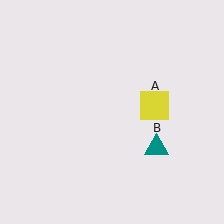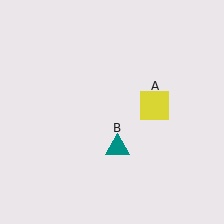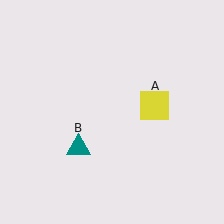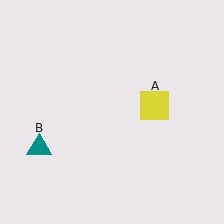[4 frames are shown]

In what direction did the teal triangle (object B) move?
The teal triangle (object B) moved left.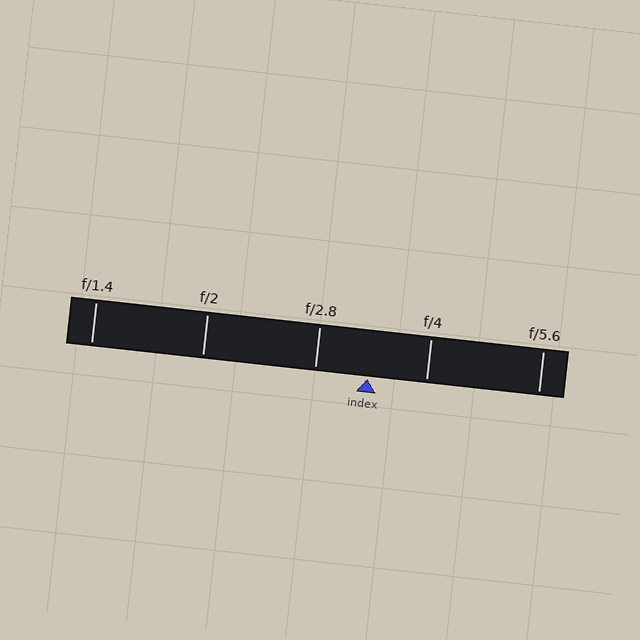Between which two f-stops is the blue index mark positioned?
The index mark is between f/2.8 and f/4.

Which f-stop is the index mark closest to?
The index mark is closest to f/2.8.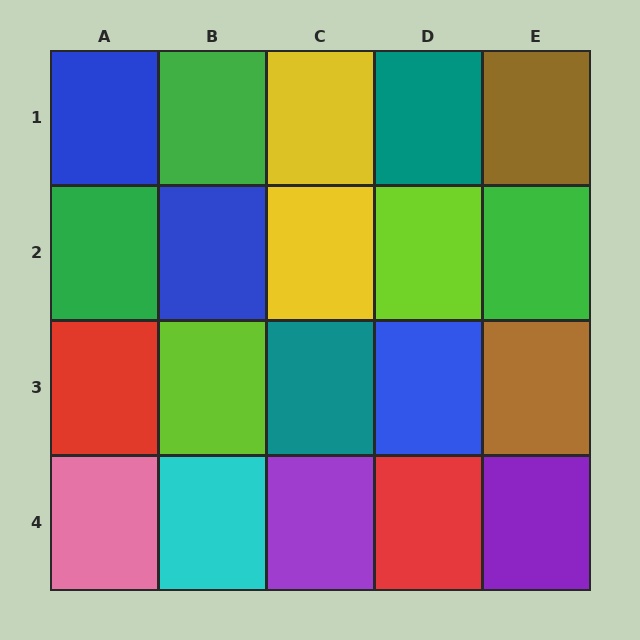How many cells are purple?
2 cells are purple.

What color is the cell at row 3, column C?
Teal.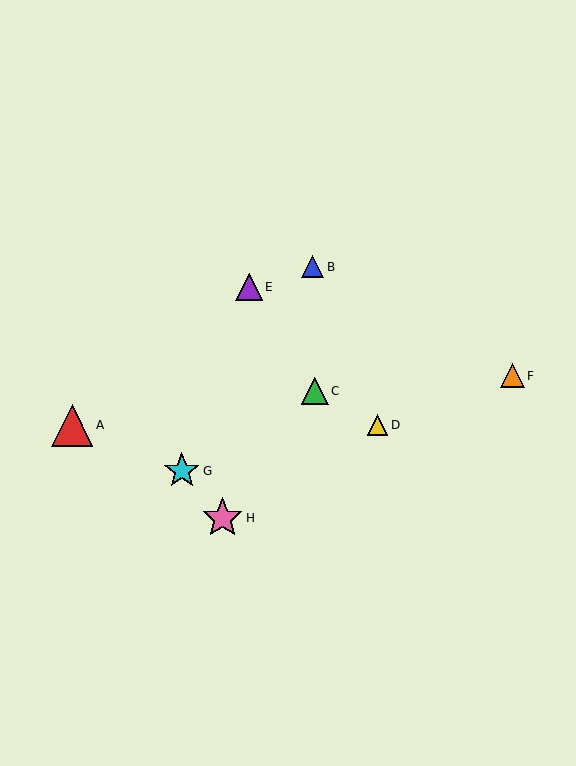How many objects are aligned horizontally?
2 objects (A, D) are aligned horizontally.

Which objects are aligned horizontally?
Objects A, D are aligned horizontally.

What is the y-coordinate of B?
Object B is at y≈267.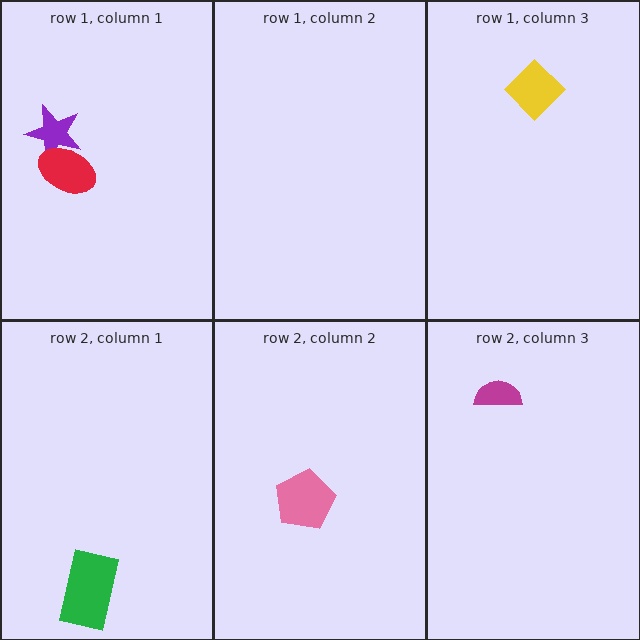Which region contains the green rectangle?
The row 2, column 1 region.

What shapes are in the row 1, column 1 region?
The purple star, the red ellipse.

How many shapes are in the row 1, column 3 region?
1.